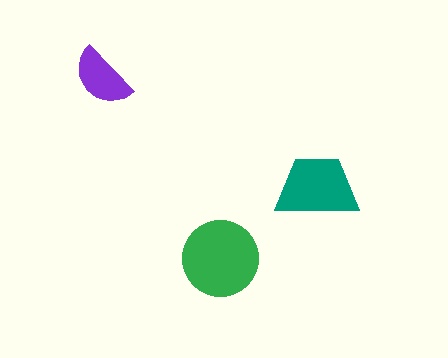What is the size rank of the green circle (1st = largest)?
1st.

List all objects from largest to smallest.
The green circle, the teal trapezoid, the purple semicircle.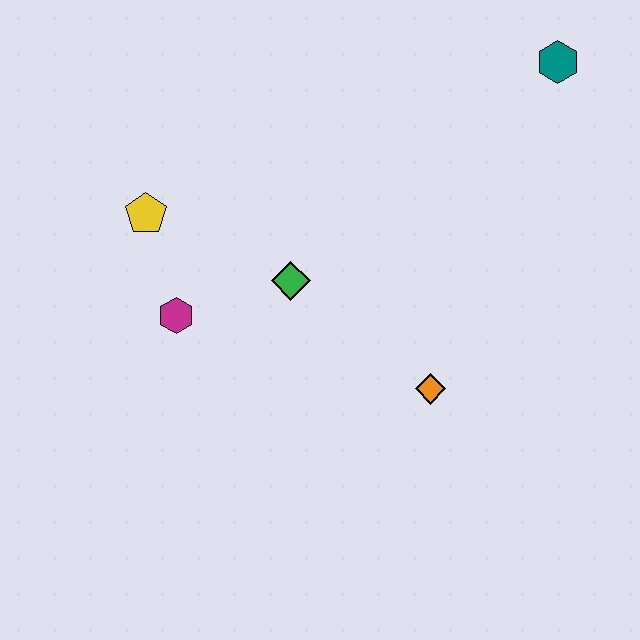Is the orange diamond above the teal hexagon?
No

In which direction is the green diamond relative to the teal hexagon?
The green diamond is to the left of the teal hexagon.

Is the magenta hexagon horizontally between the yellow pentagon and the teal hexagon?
Yes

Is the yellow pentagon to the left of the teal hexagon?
Yes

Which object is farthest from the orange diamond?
The teal hexagon is farthest from the orange diamond.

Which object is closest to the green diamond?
The magenta hexagon is closest to the green diamond.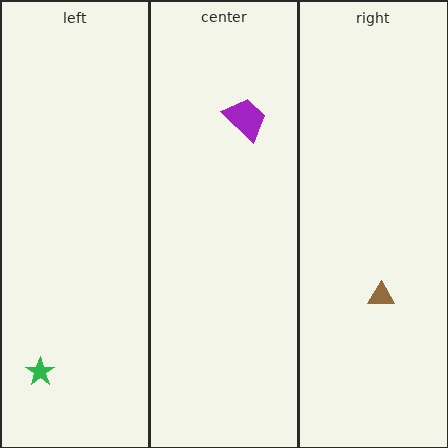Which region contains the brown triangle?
The right region.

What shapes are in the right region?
The brown triangle.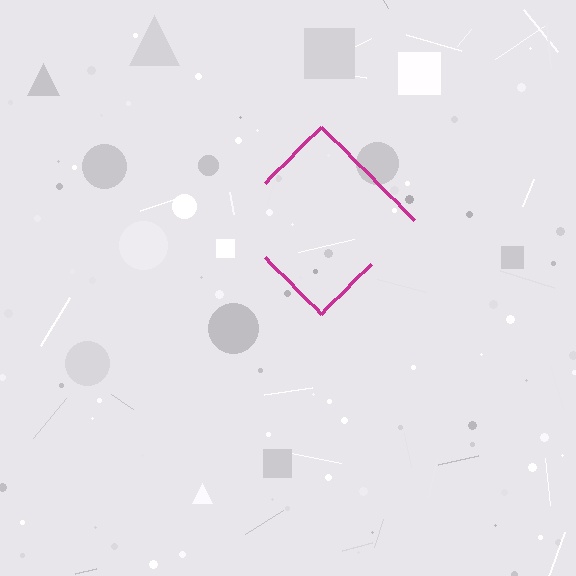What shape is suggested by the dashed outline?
The dashed outline suggests a diamond.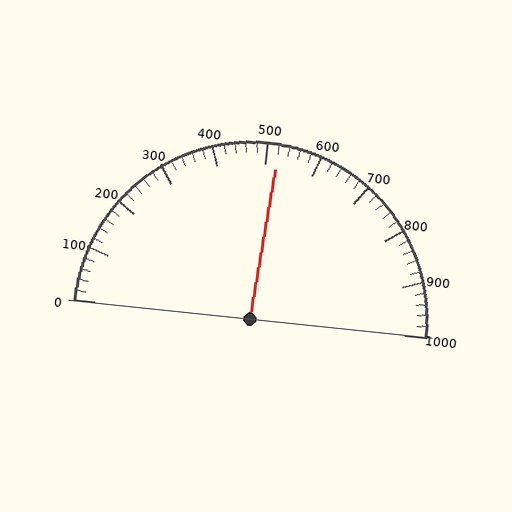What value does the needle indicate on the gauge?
The needle indicates approximately 520.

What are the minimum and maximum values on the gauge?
The gauge ranges from 0 to 1000.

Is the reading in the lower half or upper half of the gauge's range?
The reading is in the upper half of the range (0 to 1000).